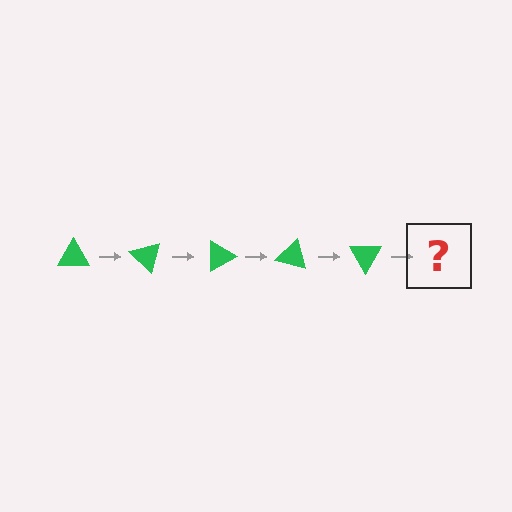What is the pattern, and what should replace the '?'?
The pattern is that the triangle rotates 45 degrees each step. The '?' should be a green triangle rotated 225 degrees.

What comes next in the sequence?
The next element should be a green triangle rotated 225 degrees.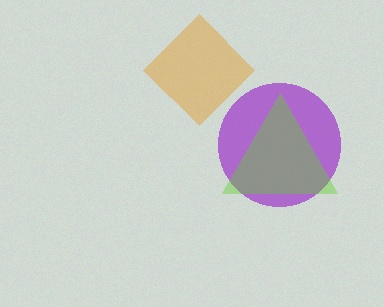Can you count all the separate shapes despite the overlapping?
Yes, there are 3 separate shapes.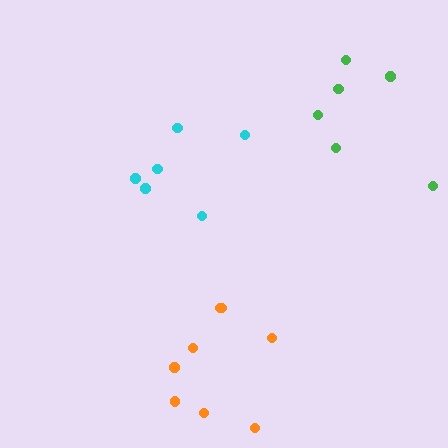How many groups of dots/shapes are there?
There are 3 groups.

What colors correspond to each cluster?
The clusters are colored: orange, cyan, green.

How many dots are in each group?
Group 1: 8 dots, Group 2: 6 dots, Group 3: 6 dots (20 total).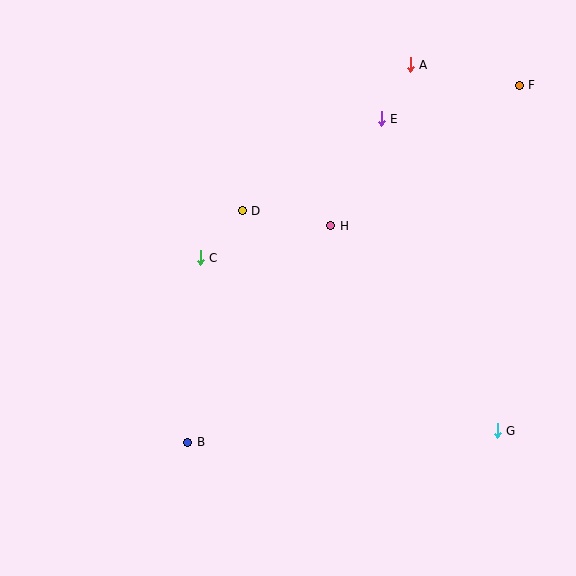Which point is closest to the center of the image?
Point H at (331, 226) is closest to the center.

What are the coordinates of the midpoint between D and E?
The midpoint between D and E is at (312, 165).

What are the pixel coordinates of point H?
Point H is at (331, 226).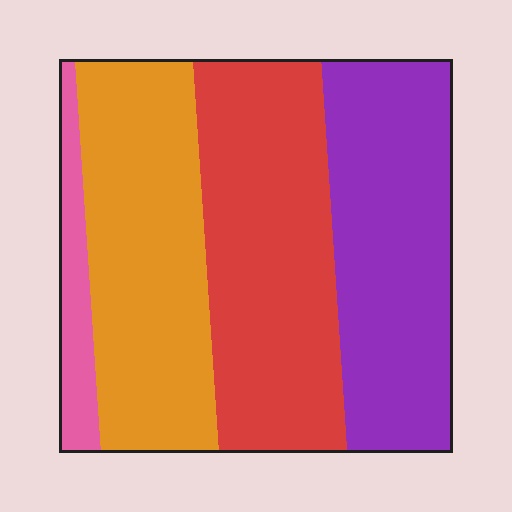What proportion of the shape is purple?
Purple covers about 30% of the shape.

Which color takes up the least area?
Pink, at roughly 5%.